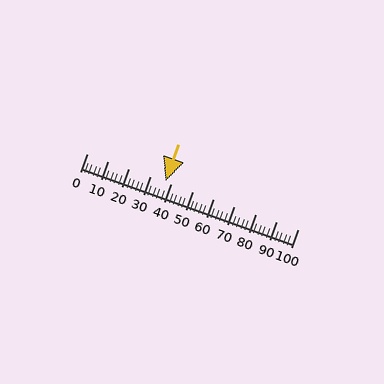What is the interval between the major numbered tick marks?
The major tick marks are spaced 10 units apart.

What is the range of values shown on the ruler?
The ruler shows values from 0 to 100.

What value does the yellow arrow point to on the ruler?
The yellow arrow points to approximately 37.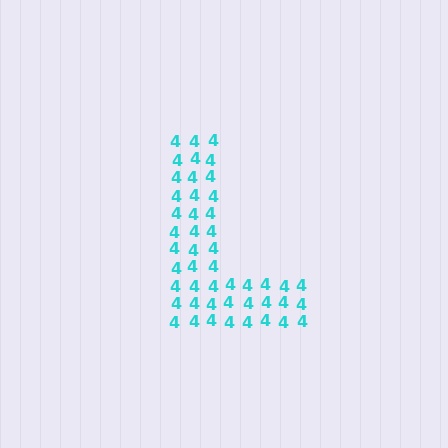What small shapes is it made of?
It is made of small digit 4's.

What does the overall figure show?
The overall figure shows the letter L.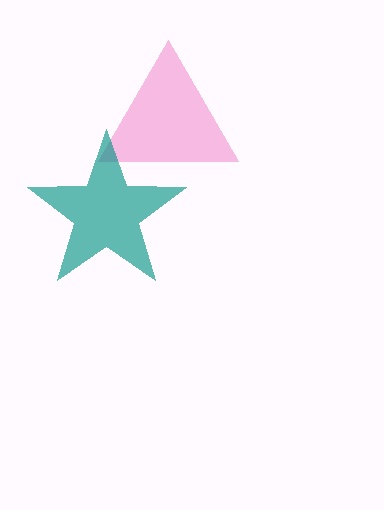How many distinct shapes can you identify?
There are 2 distinct shapes: a pink triangle, a teal star.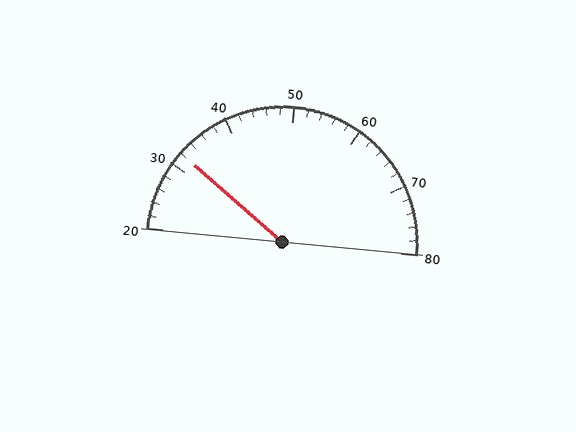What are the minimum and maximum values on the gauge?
The gauge ranges from 20 to 80.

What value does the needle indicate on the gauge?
The needle indicates approximately 32.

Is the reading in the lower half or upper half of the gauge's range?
The reading is in the lower half of the range (20 to 80).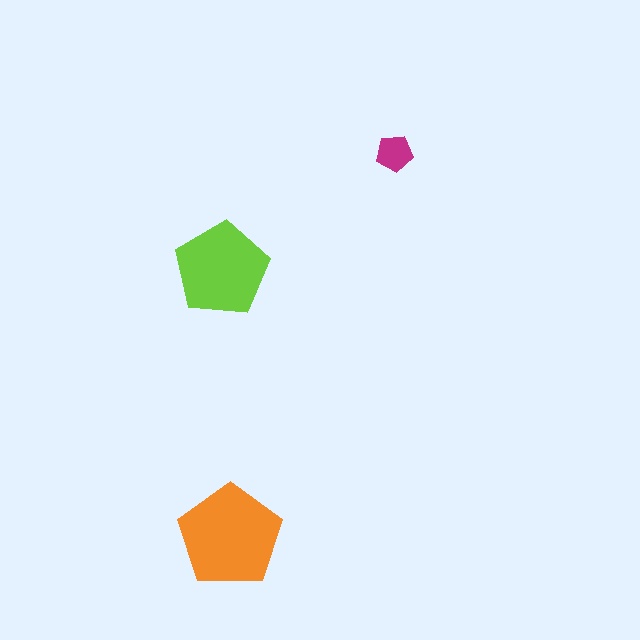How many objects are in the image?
There are 3 objects in the image.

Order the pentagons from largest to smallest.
the orange one, the lime one, the magenta one.